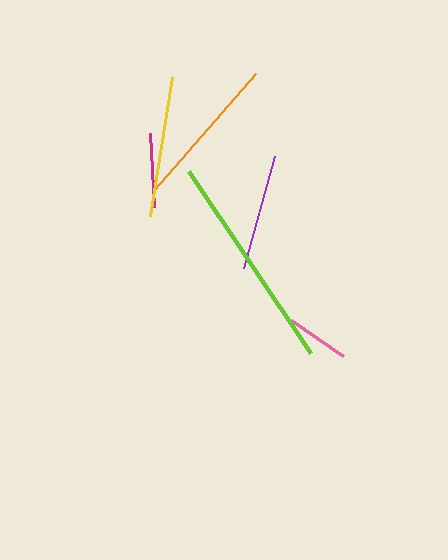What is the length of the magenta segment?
The magenta segment is approximately 74 pixels long.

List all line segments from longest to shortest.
From longest to shortest: lime, orange, yellow, purple, magenta, pink.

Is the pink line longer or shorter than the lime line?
The lime line is longer than the pink line.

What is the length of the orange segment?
The orange segment is approximately 155 pixels long.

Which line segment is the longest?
The lime line is the longest at approximately 219 pixels.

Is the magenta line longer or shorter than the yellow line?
The yellow line is longer than the magenta line.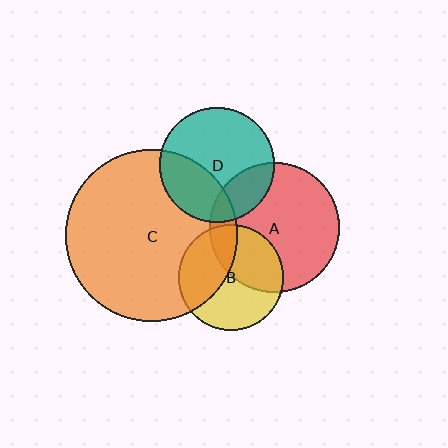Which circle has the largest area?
Circle C (orange).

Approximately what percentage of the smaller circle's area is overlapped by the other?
Approximately 20%.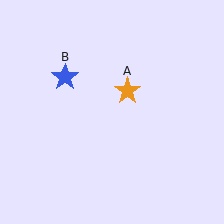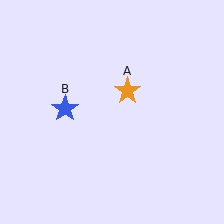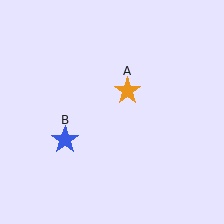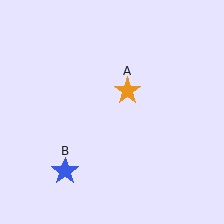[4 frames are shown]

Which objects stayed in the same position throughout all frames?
Orange star (object A) remained stationary.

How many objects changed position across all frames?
1 object changed position: blue star (object B).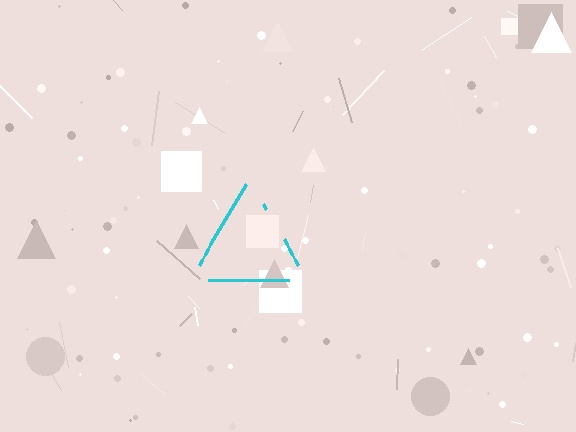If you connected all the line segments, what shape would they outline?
They would outline a triangle.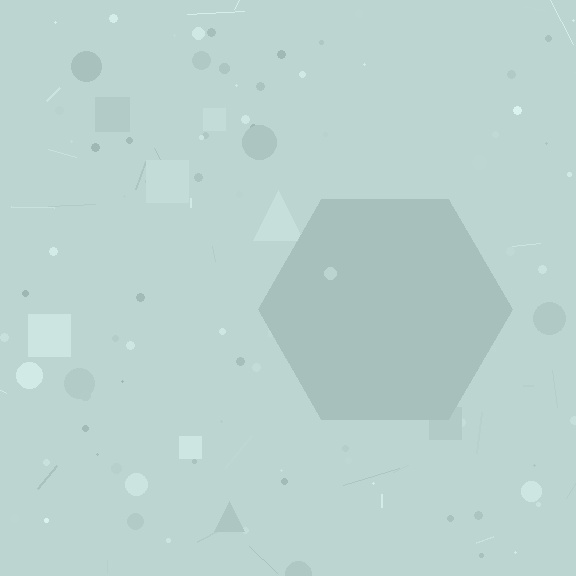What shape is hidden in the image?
A hexagon is hidden in the image.